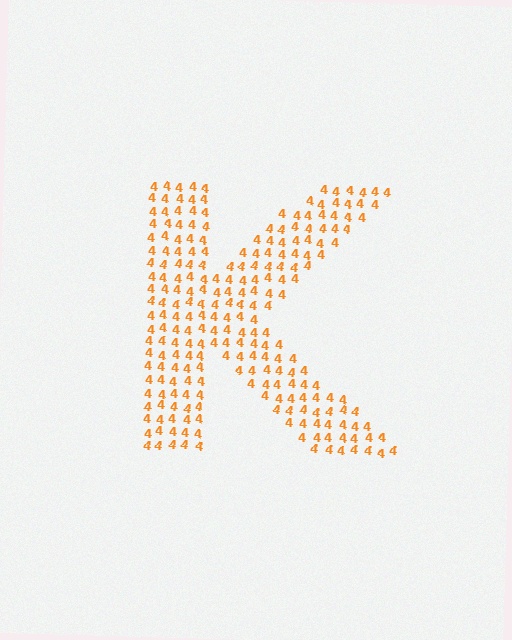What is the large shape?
The large shape is the letter K.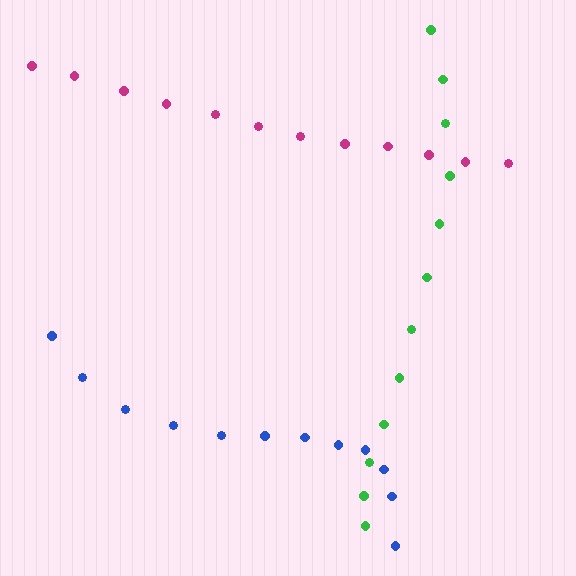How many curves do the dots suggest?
There are 3 distinct paths.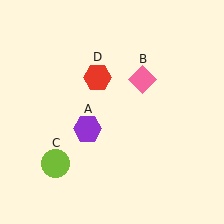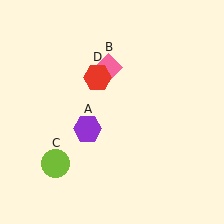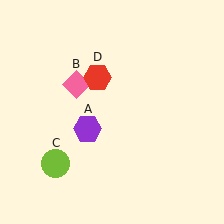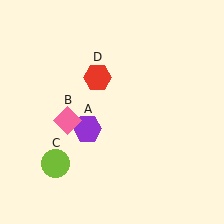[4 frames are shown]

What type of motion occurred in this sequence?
The pink diamond (object B) rotated counterclockwise around the center of the scene.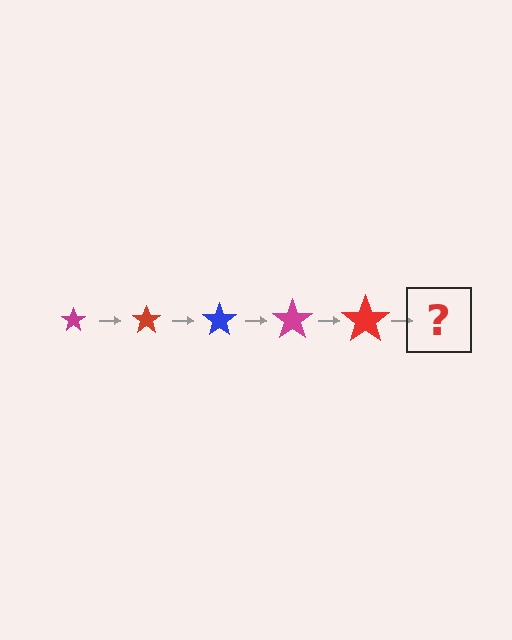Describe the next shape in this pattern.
It should be a blue star, larger than the previous one.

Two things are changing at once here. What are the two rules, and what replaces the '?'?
The two rules are that the star grows larger each step and the color cycles through magenta, red, and blue. The '?' should be a blue star, larger than the previous one.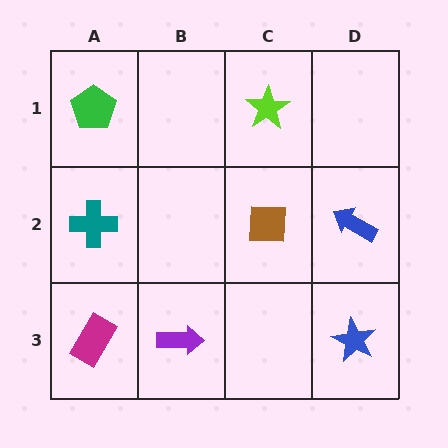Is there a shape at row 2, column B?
No, that cell is empty.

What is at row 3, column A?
A magenta rectangle.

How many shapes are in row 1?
2 shapes.